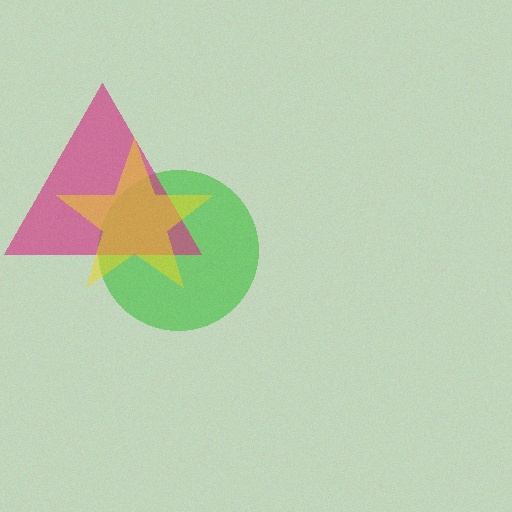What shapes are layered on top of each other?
The layered shapes are: a green circle, a magenta triangle, a yellow star.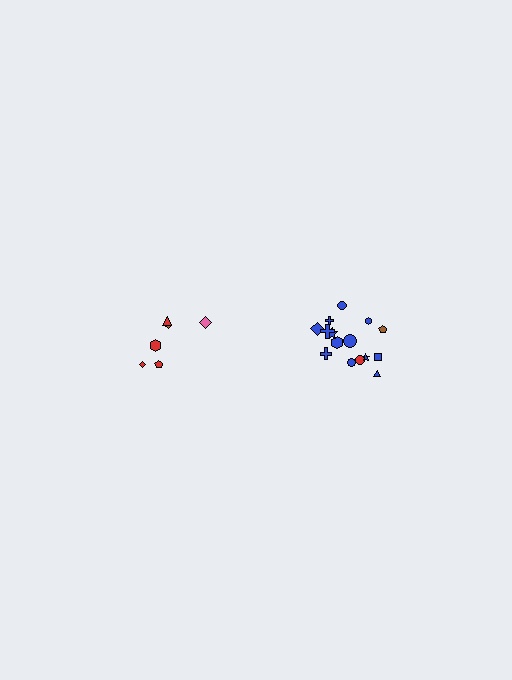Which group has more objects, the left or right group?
The right group.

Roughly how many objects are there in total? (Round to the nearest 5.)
Roughly 20 objects in total.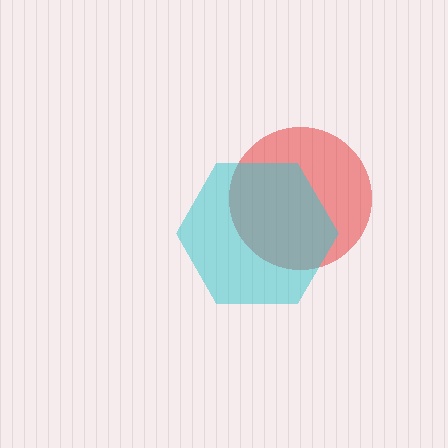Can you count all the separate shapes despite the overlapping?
Yes, there are 2 separate shapes.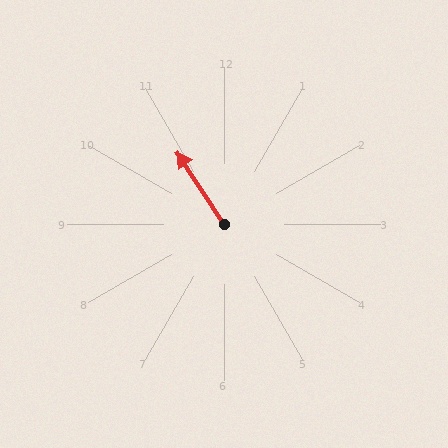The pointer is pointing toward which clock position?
Roughly 11 o'clock.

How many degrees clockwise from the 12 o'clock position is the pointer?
Approximately 327 degrees.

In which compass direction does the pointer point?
Northwest.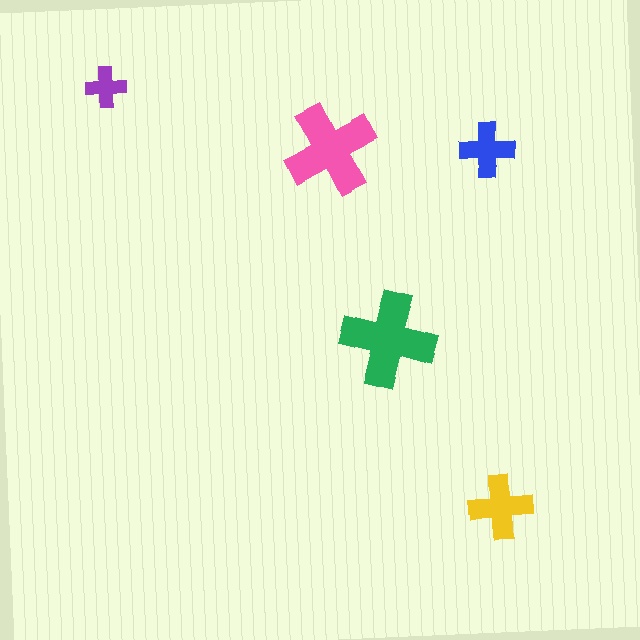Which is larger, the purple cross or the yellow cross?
The yellow one.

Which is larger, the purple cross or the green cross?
The green one.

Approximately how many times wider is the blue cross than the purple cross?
About 1.5 times wider.